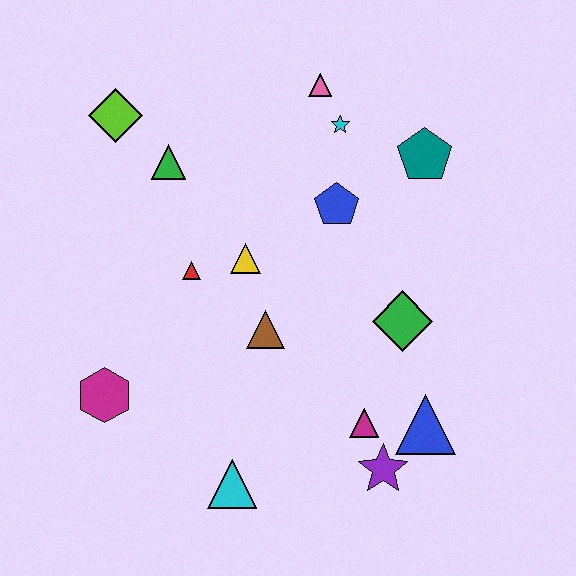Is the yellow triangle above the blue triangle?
Yes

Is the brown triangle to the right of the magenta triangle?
No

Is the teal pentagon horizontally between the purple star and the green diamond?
No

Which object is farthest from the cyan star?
The cyan triangle is farthest from the cyan star.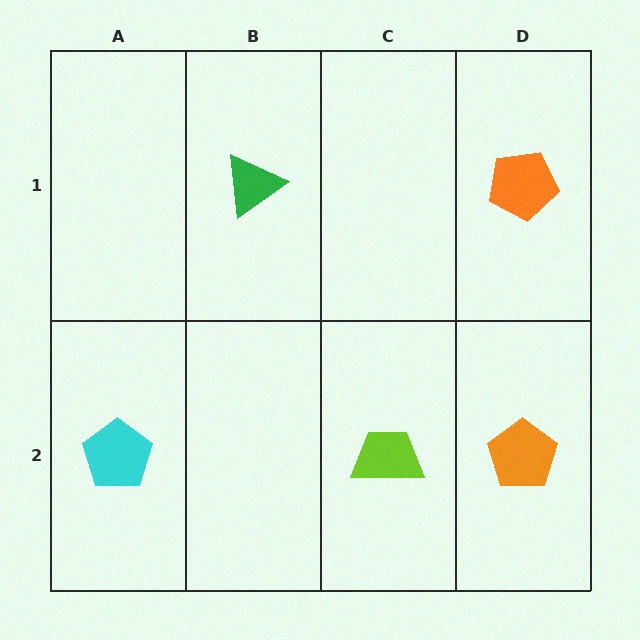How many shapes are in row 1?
2 shapes.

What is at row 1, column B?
A green triangle.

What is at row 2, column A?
A cyan pentagon.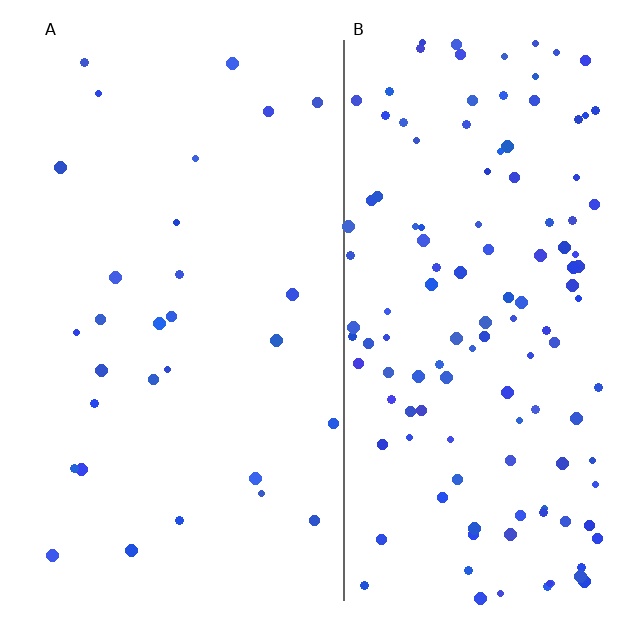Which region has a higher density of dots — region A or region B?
B (the right).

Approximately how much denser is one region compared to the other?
Approximately 4.3× — region B over region A.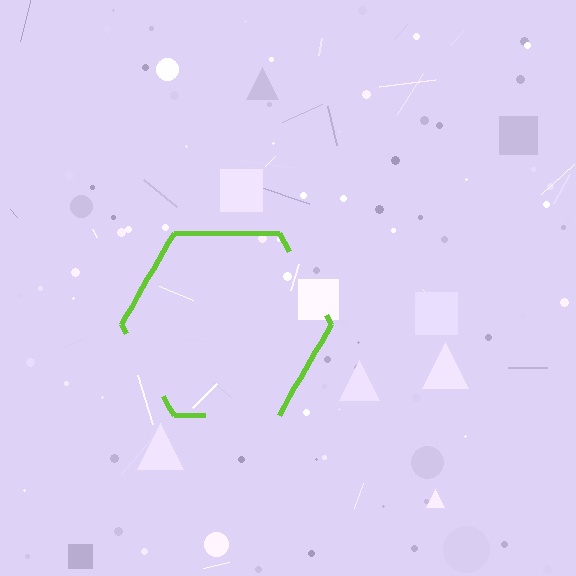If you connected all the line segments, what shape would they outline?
They would outline a hexagon.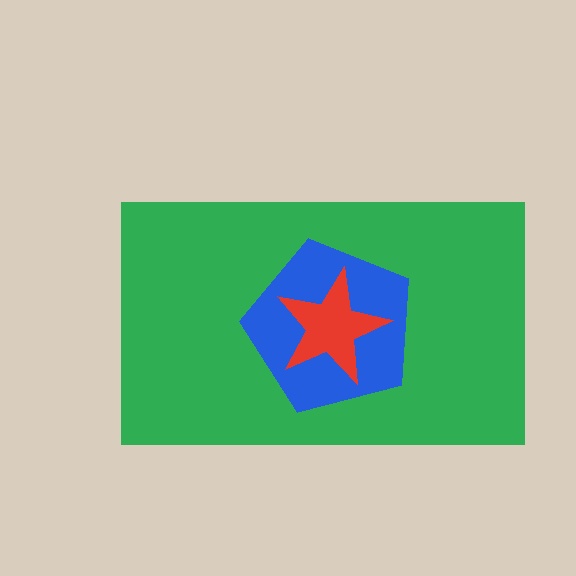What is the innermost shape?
The red star.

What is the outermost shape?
The green rectangle.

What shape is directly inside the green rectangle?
The blue pentagon.